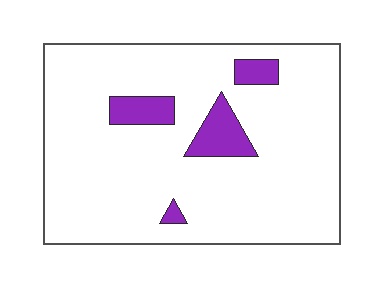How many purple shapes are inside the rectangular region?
4.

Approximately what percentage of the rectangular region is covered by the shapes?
Approximately 10%.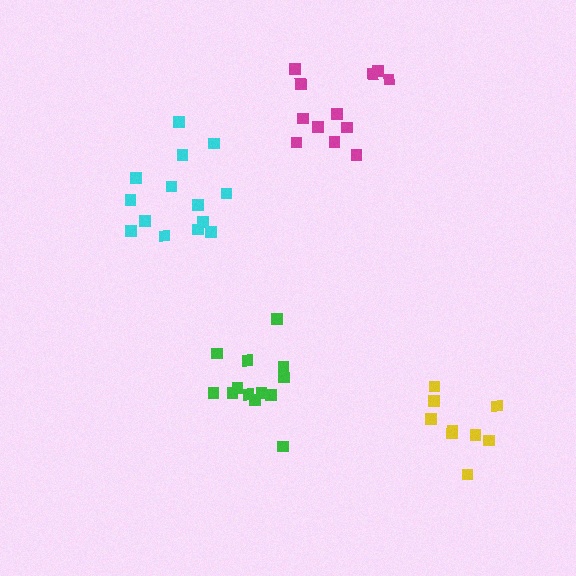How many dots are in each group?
Group 1: 14 dots, Group 2: 9 dots, Group 3: 13 dots, Group 4: 12 dots (48 total).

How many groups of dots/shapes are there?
There are 4 groups.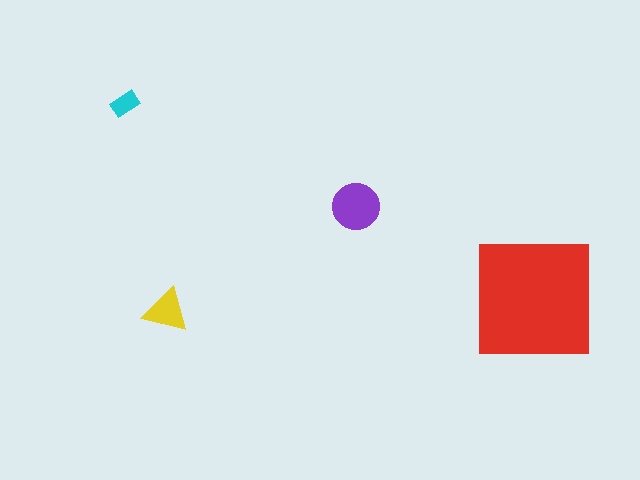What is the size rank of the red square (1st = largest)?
1st.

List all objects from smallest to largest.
The cyan rectangle, the yellow triangle, the purple circle, the red square.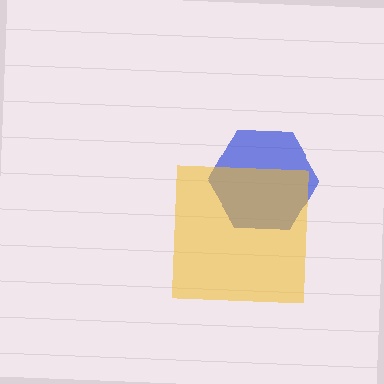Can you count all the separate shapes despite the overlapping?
Yes, there are 2 separate shapes.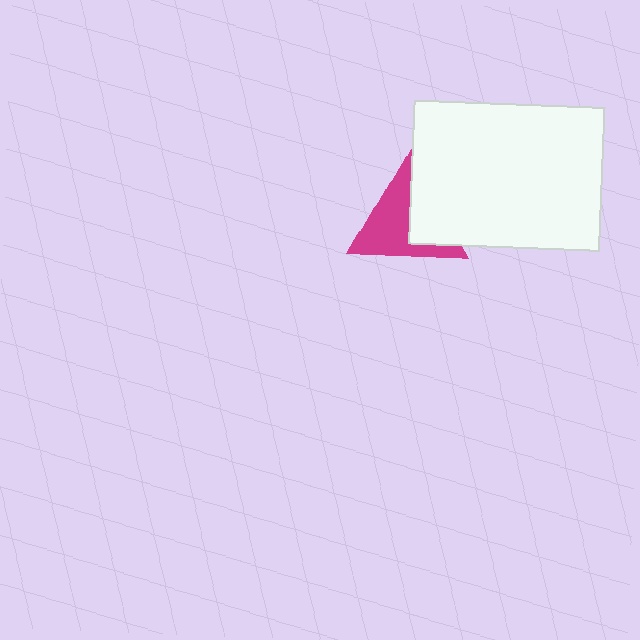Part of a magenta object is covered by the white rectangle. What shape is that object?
It is a triangle.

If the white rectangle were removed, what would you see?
You would see the complete magenta triangle.